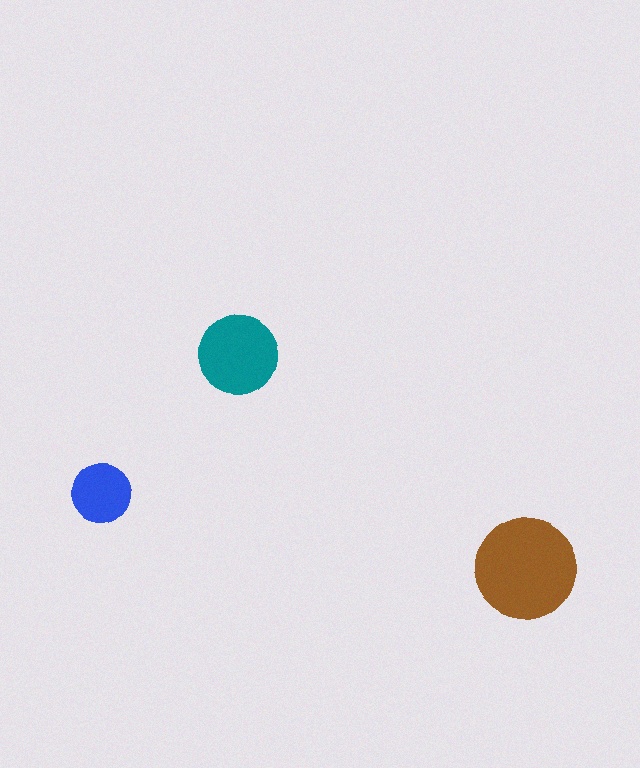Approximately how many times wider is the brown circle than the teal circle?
About 1.5 times wider.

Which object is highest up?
The teal circle is topmost.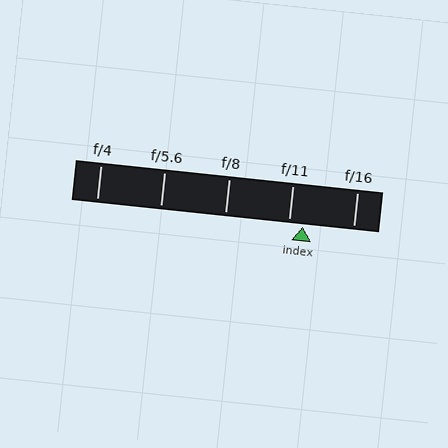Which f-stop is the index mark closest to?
The index mark is closest to f/11.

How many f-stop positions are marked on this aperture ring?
There are 5 f-stop positions marked.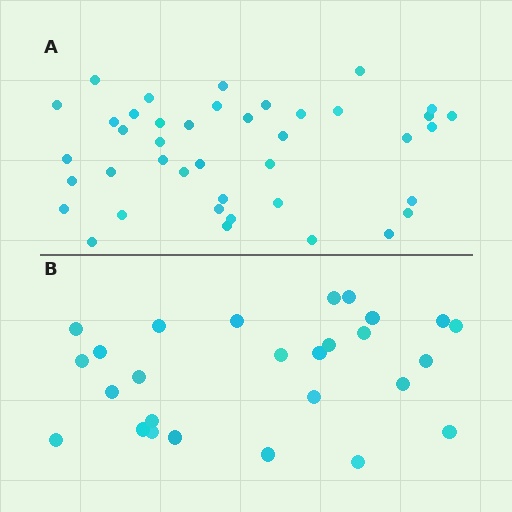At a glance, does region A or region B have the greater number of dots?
Region A (the top region) has more dots.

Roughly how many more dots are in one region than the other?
Region A has approximately 15 more dots than region B.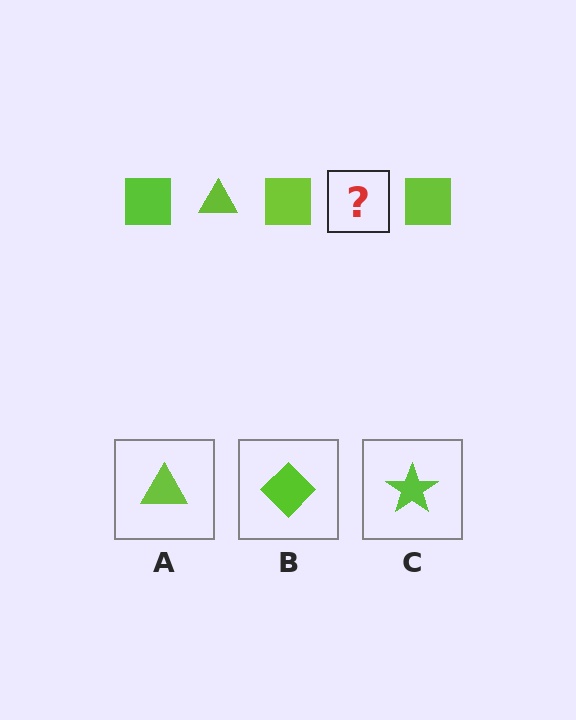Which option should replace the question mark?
Option A.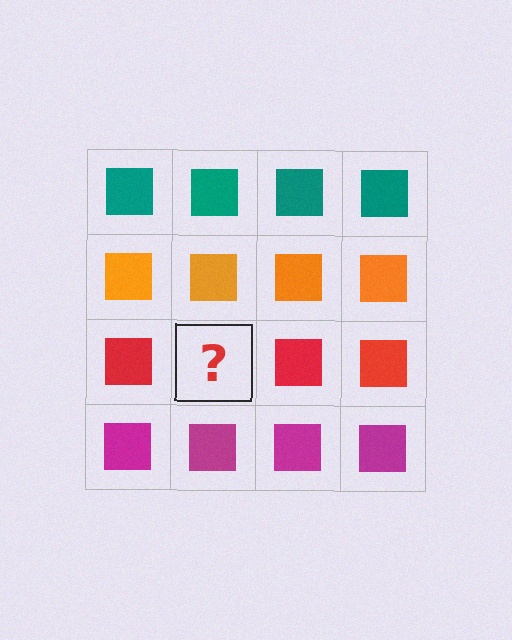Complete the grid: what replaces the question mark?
The question mark should be replaced with a red square.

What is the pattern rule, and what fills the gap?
The rule is that each row has a consistent color. The gap should be filled with a red square.